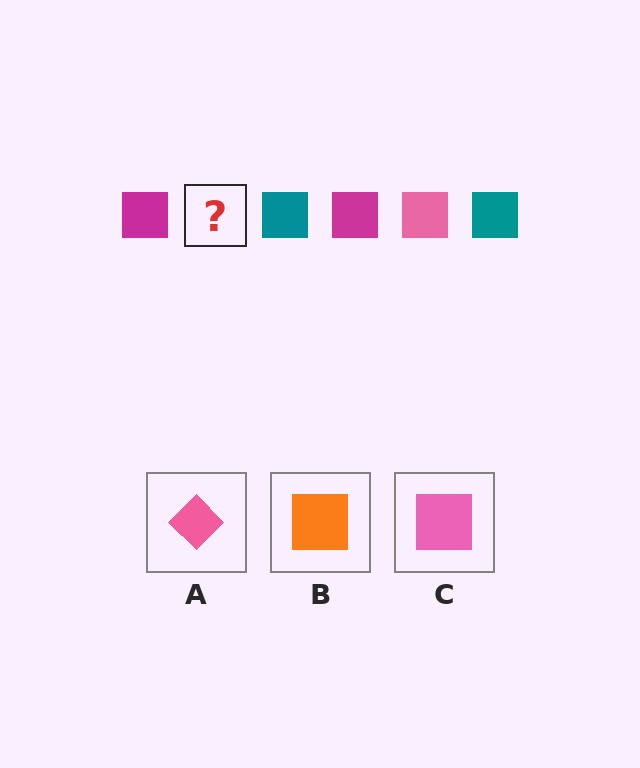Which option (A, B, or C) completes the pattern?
C.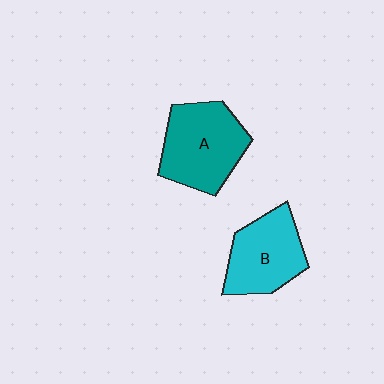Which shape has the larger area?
Shape A (teal).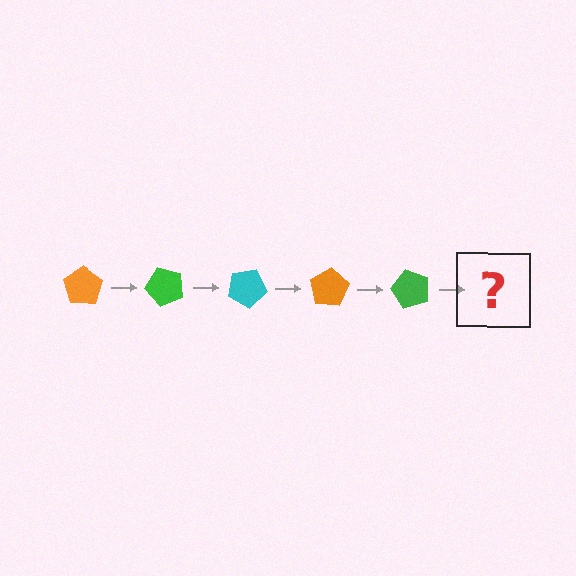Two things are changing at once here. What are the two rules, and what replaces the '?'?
The two rules are that it rotates 50 degrees each step and the color cycles through orange, green, and cyan. The '?' should be a cyan pentagon, rotated 250 degrees from the start.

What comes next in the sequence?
The next element should be a cyan pentagon, rotated 250 degrees from the start.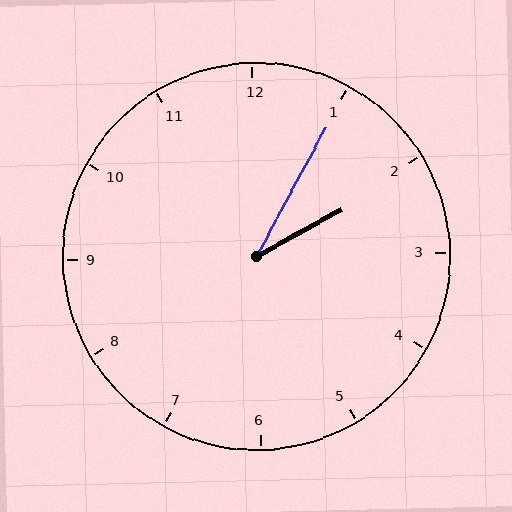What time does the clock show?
2:05.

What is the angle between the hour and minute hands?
Approximately 32 degrees.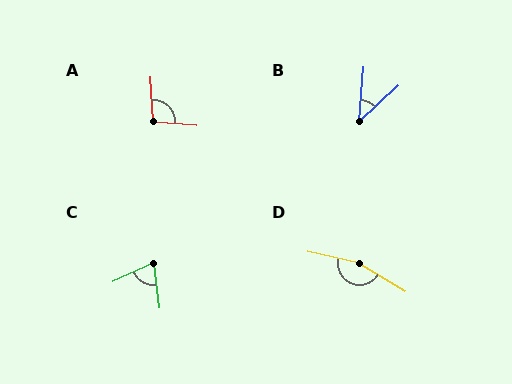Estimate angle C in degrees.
Approximately 72 degrees.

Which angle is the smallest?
B, at approximately 42 degrees.